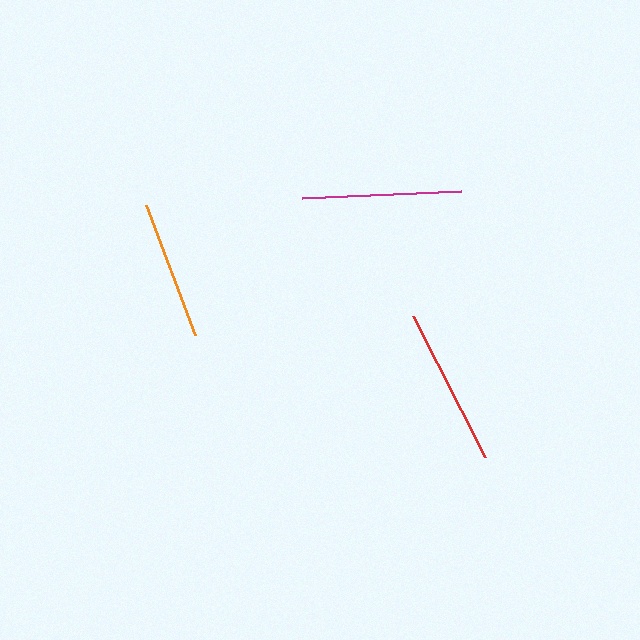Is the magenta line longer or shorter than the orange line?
The magenta line is longer than the orange line.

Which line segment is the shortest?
The orange line is the shortest at approximately 138 pixels.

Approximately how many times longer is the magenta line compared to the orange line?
The magenta line is approximately 1.2 times the length of the orange line.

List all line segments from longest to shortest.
From longest to shortest: magenta, red, orange.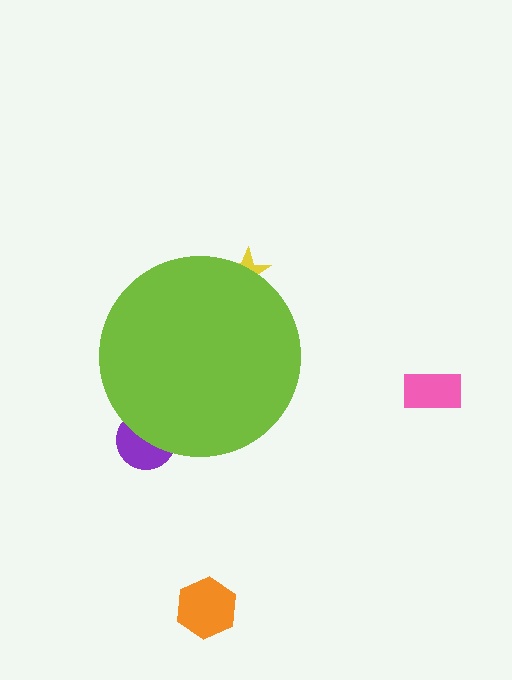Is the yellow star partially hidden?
Yes, the yellow star is partially hidden behind the lime circle.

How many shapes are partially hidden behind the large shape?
2 shapes are partially hidden.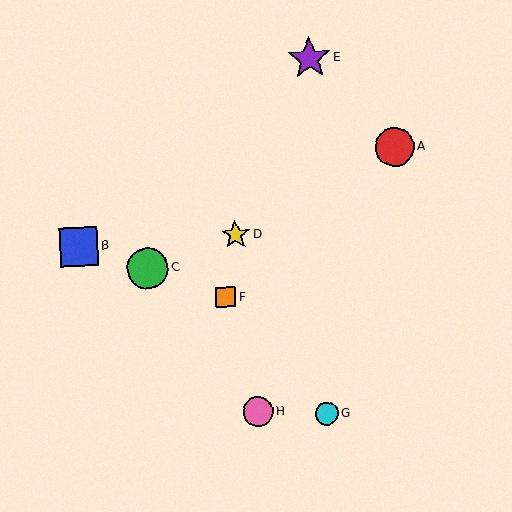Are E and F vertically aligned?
No, E is at x≈309 and F is at x≈226.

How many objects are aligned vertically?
2 objects (E, G) are aligned vertically.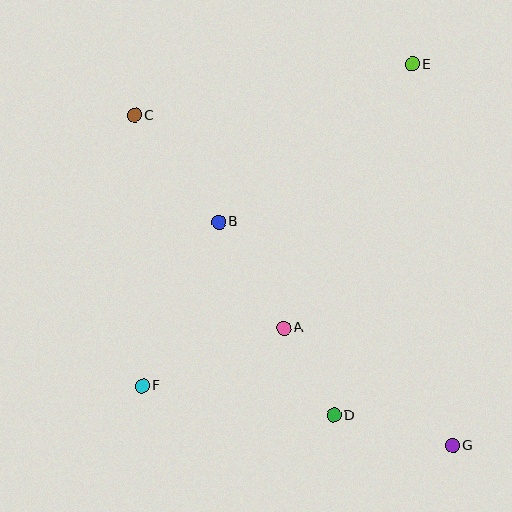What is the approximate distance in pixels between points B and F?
The distance between B and F is approximately 181 pixels.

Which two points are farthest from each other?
Points C and G are farthest from each other.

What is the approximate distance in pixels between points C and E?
The distance between C and E is approximately 282 pixels.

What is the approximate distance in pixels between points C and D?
The distance between C and D is approximately 360 pixels.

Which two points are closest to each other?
Points A and D are closest to each other.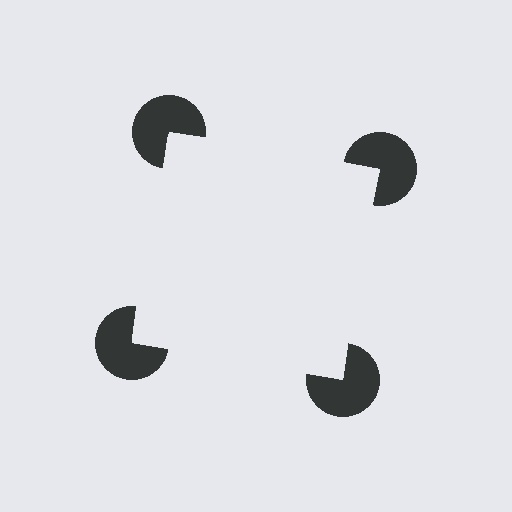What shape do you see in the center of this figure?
An illusory square — its edges are inferred from the aligned wedge cuts in the pac-man discs, not physically drawn.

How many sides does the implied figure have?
4 sides.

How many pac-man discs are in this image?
There are 4 — one at each vertex of the illusory square.